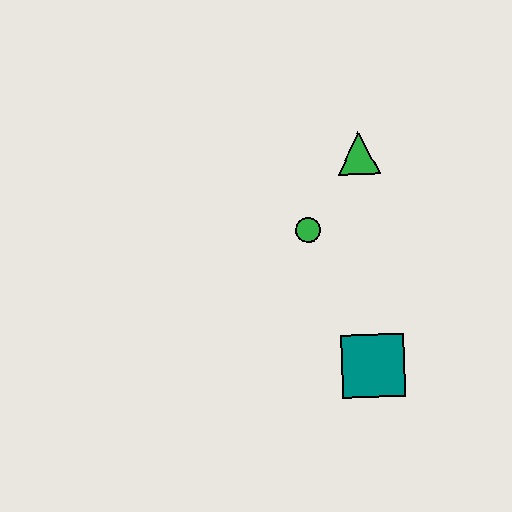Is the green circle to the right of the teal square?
No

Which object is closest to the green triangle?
The green circle is closest to the green triangle.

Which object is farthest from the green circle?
The teal square is farthest from the green circle.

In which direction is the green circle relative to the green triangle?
The green circle is below the green triangle.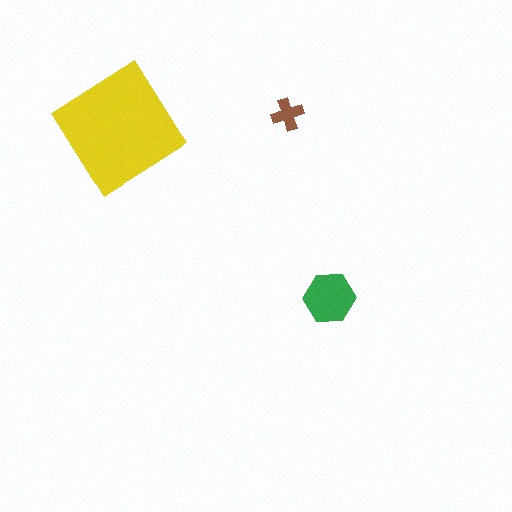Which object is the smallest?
The brown cross.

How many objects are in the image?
There are 3 objects in the image.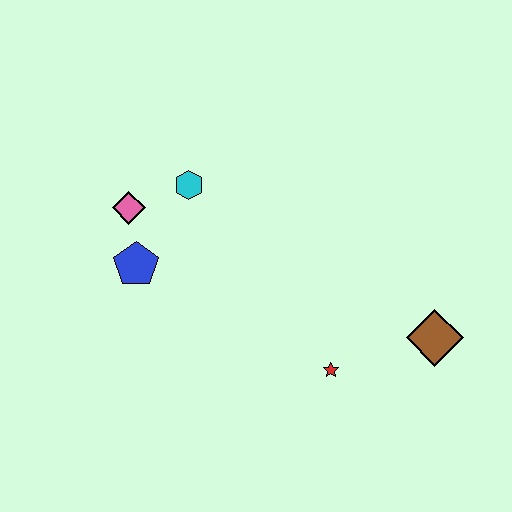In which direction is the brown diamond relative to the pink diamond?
The brown diamond is to the right of the pink diamond.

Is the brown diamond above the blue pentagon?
No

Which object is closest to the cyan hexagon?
The pink diamond is closest to the cyan hexagon.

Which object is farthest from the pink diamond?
The brown diamond is farthest from the pink diamond.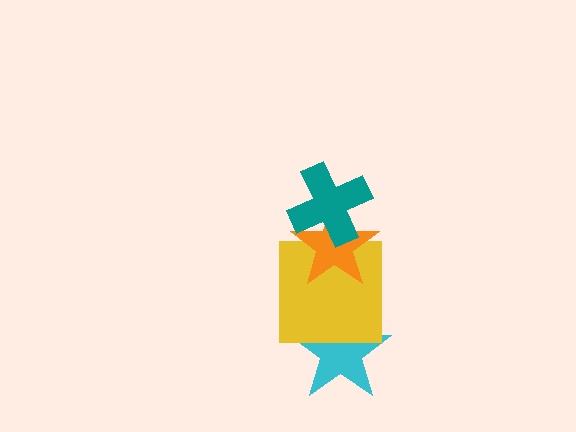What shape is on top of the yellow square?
The orange star is on top of the yellow square.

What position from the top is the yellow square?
The yellow square is 3rd from the top.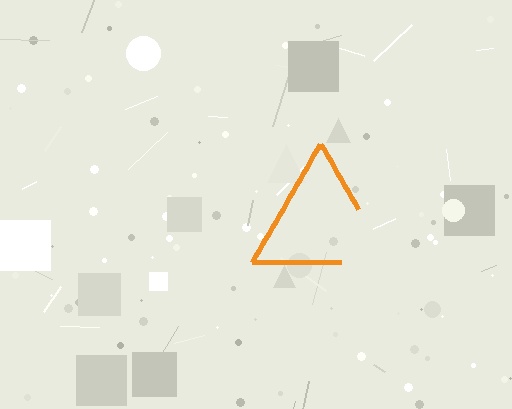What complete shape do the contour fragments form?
The contour fragments form a triangle.